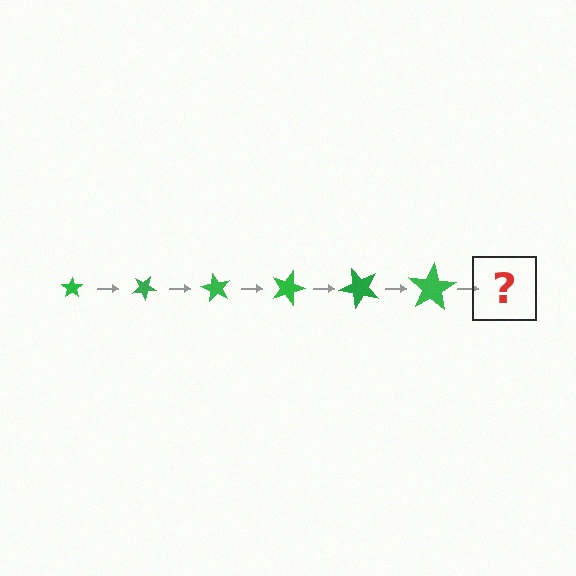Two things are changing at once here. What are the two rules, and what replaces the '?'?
The two rules are that the star grows larger each step and it rotates 30 degrees each step. The '?' should be a star, larger than the previous one and rotated 180 degrees from the start.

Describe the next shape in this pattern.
It should be a star, larger than the previous one and rotated 180 degrees from the start.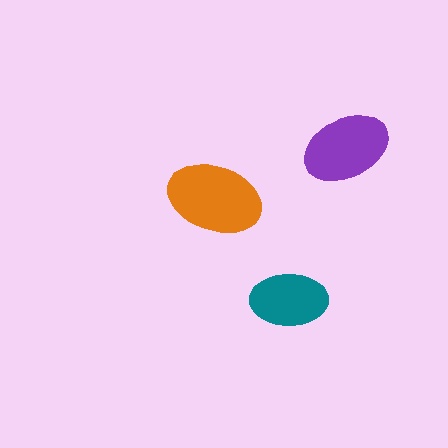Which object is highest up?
The purple ellipse is topmost.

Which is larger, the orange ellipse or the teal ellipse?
The orange one.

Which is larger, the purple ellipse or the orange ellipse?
The orange one.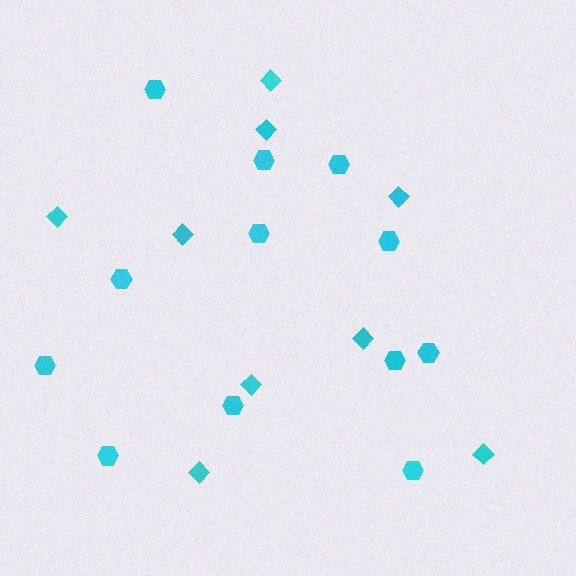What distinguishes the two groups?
There are 2 groups: one group of diamonds (9) and one group of hexagons (12).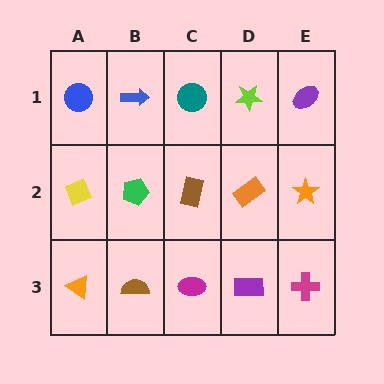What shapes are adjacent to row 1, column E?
An orange star (row 2, column E), a lime star (row 1, column D).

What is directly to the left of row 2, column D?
A brown rectangle.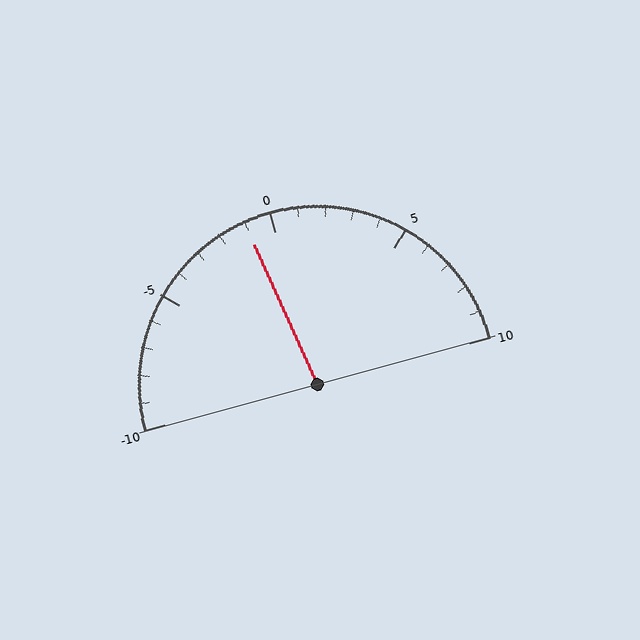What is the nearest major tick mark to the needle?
The nearest major tick mark is 0.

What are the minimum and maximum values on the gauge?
The gauge ranges from -10 to 10.